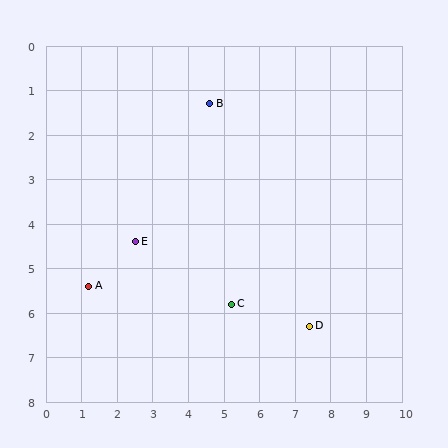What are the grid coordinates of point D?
Point D is at approximately (7.4, 6.3).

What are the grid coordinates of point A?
Point A is at approximately (1.2, 5.4).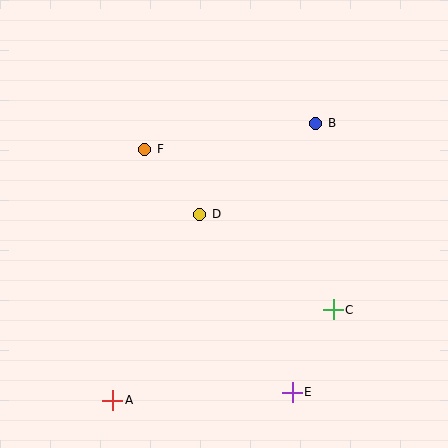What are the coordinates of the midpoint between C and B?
The midpoint between C and B is at (324, 216).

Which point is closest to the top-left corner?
Point F is closest to the top-left corner.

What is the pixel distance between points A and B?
The distance between A and B is 344 pixels.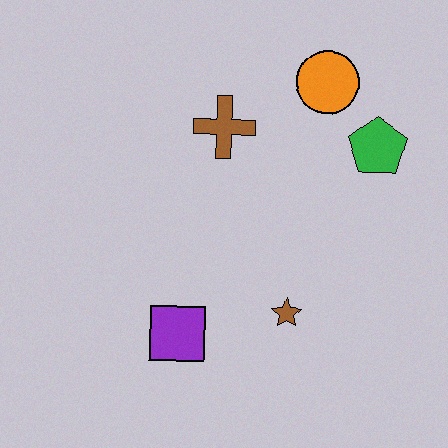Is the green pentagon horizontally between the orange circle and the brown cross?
No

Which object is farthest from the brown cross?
The purple square is farthest from the brown cross.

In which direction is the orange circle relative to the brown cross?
The orange circle is to the right of the brown cross.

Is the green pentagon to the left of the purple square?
No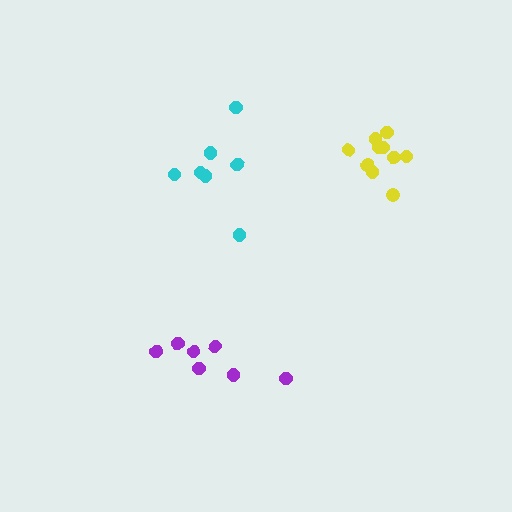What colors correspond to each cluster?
The clusters are colored: purple, yellow, cyan.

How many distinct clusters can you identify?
There are 3 distinct clusters.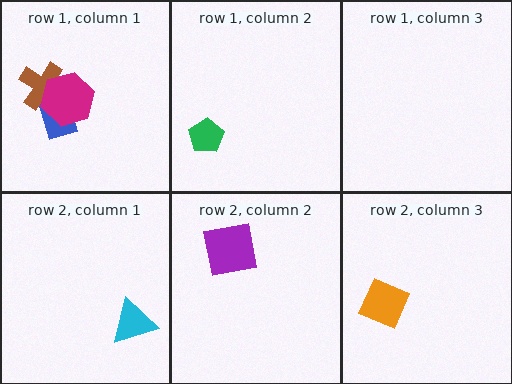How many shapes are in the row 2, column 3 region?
1.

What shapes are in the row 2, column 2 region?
The purple square.